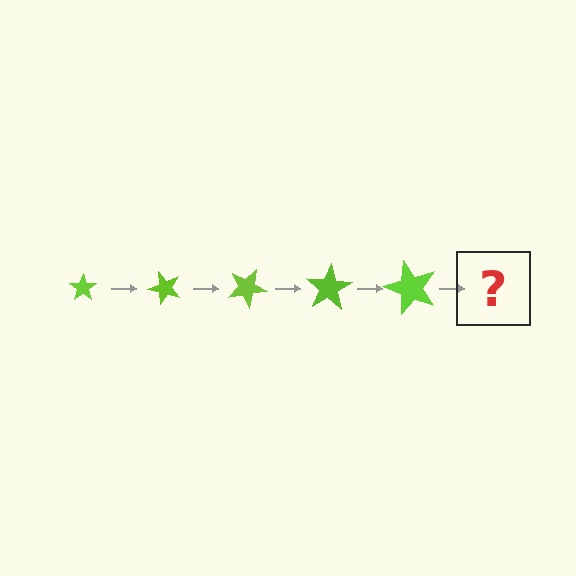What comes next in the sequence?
The next element should be a star, larger than the previous one and rotated 250 degrees from the start.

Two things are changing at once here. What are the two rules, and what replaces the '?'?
The two rules are that the star grows larger each step and it rotates 50 degrees each step. The '?' should be a star, larger than the previous one and rotated 250 degrees from the start.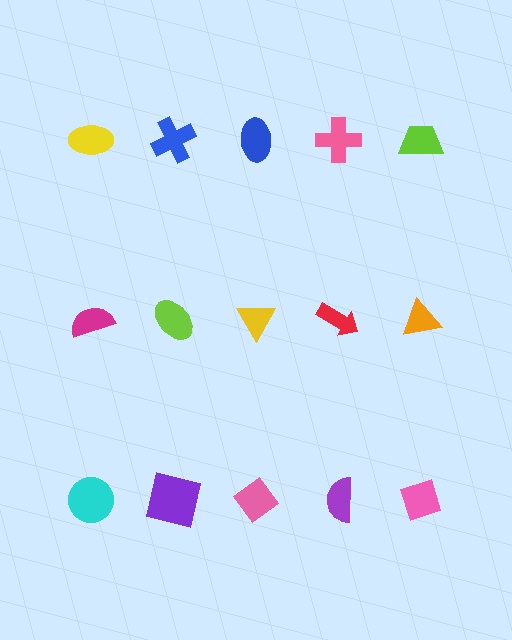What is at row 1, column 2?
A blue cross.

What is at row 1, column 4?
A pink cross.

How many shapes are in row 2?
5 shapes.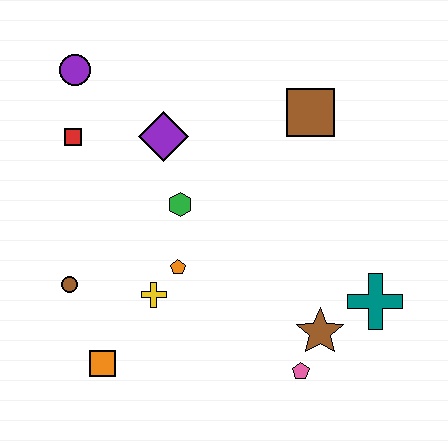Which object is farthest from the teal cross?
The purple circle is farthest from the teal cross.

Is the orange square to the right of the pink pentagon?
No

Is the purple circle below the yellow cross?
No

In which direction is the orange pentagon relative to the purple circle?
The orange pentagon is below the purple circle.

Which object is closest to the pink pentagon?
The brown star is closest to the pink pentagon.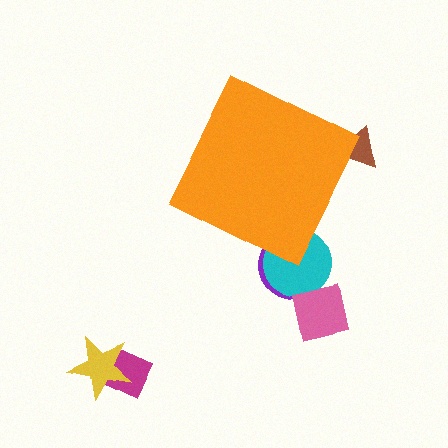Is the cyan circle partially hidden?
Yes, the cyan circle is partially hidden behind the orange diamond.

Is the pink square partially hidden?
No, the pink square is fully visible.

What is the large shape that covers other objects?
An orange diamond.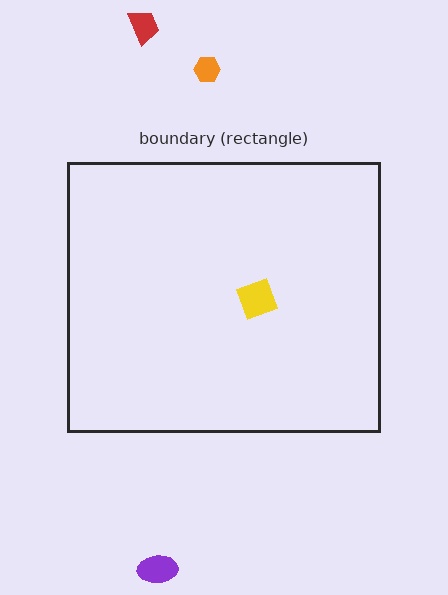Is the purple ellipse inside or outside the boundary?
Outside.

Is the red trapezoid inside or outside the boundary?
Outside.